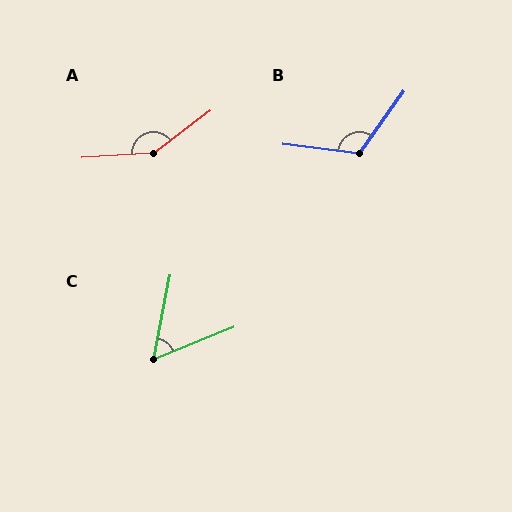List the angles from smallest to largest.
C (57°), B (118°), A (146°).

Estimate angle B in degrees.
Approximately 118 degrees.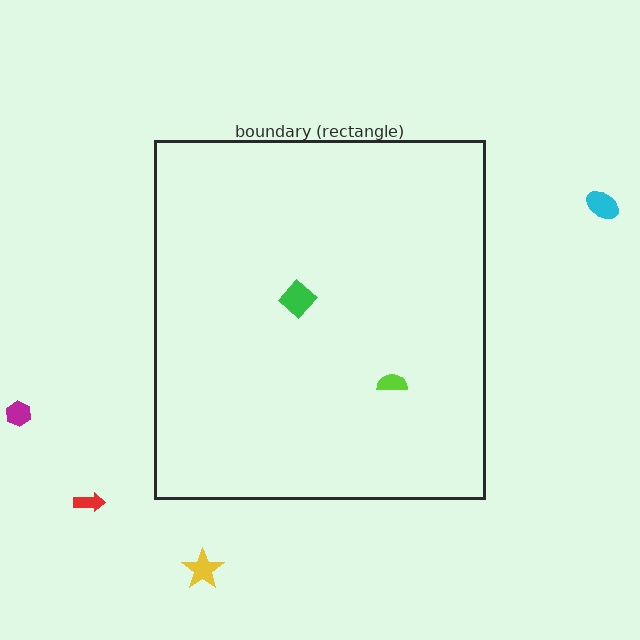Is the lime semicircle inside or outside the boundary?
Inside.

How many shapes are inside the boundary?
2 inside, 4 outside.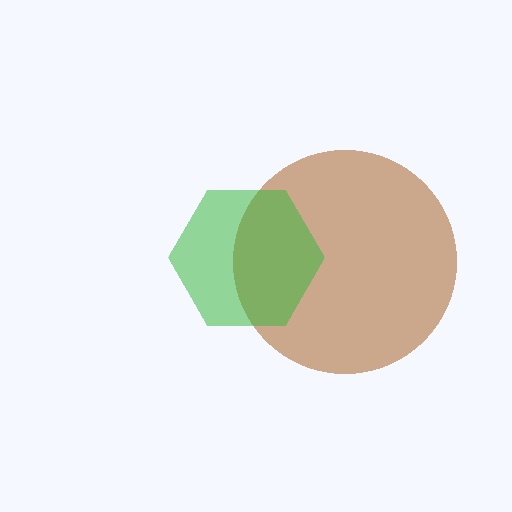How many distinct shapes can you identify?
There are 2 distinct shapes: a brown circle, a green hexagon.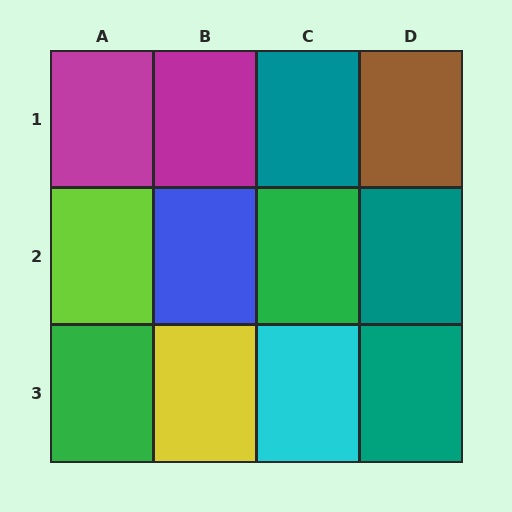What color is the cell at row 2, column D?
Teal.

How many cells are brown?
1 cell is brown.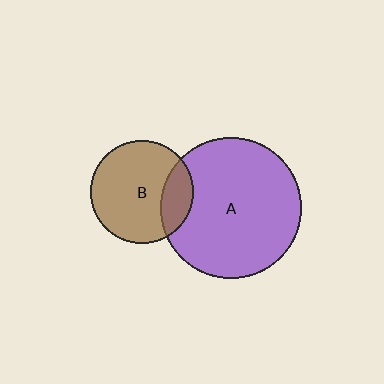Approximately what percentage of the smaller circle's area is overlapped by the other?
Approximately 20%.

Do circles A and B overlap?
Yes.